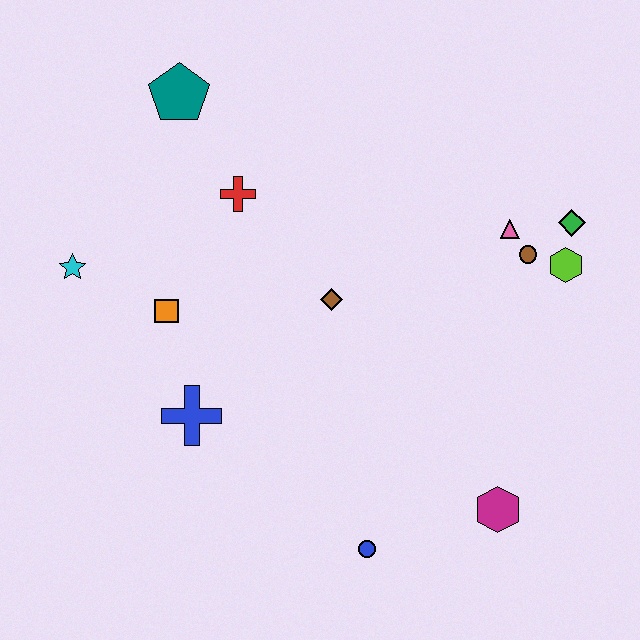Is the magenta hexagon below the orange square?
Yes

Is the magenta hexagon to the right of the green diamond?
No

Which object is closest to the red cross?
The teal pentagon is closest to the red cross.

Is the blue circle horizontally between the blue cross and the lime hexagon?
Yes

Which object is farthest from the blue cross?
The green diamond is farthest from the blue cross.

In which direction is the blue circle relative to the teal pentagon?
The blue circle is below the teal pentagon.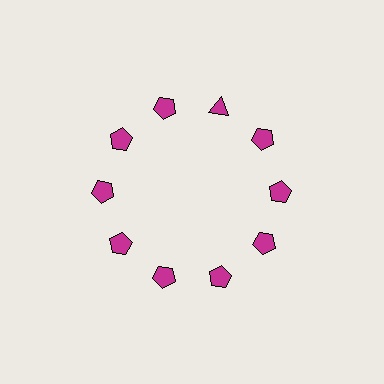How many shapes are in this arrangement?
There are 10 shapes arranged in a ring pattern.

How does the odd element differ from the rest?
It has a different shape: triangle instead of pentagon.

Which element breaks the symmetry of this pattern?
The magenta triangle at roughly the 1 o'clock position breaks the symmetry. All other shapes are magenta pentagons.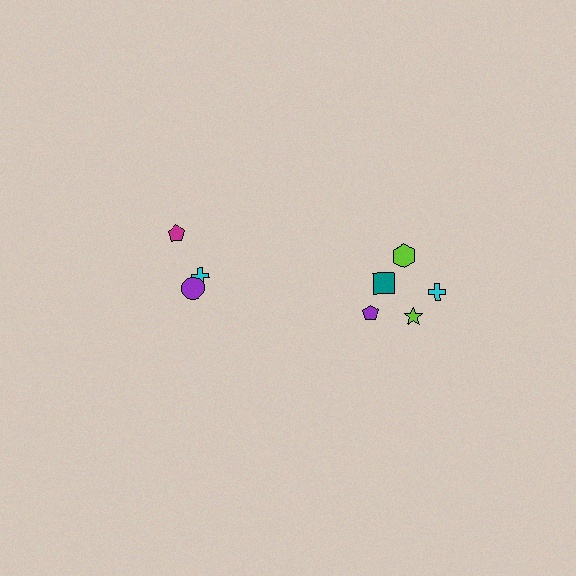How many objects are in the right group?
There are 5 objects.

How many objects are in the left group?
There are 3 objects.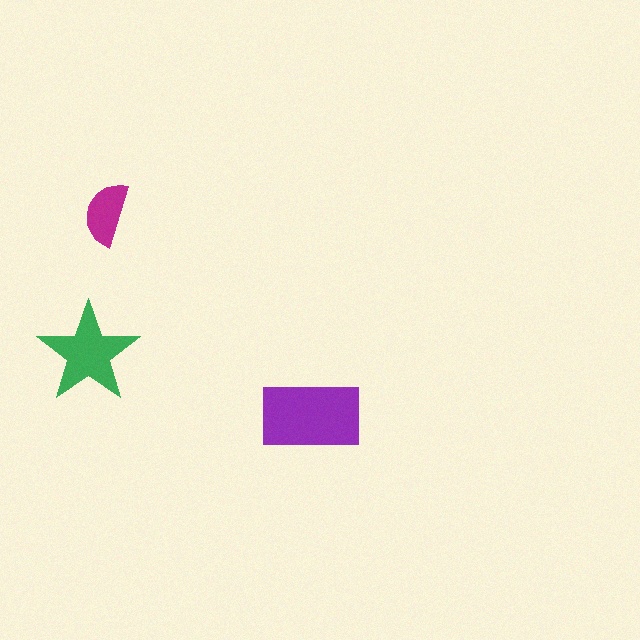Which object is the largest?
The purple rectangle.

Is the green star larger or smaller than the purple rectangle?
Smaller.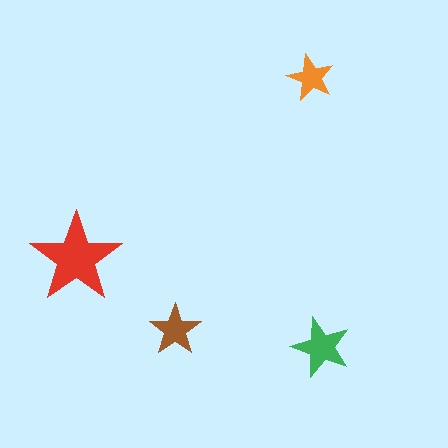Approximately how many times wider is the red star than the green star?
About 1.5 times wider.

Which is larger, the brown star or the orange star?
The brown one.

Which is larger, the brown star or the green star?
The green one.